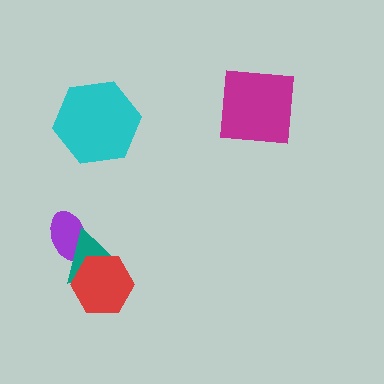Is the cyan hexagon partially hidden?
No, no other shape covers it.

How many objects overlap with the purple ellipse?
1 object overlaps with the purple ellipse.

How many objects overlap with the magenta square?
0 objects overlap with the magenta square.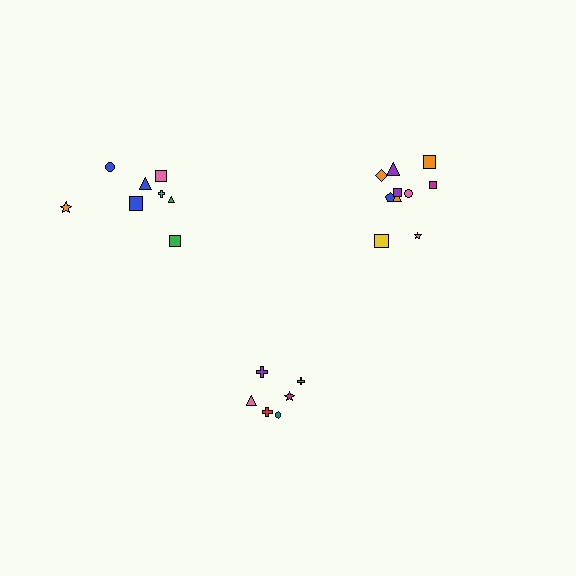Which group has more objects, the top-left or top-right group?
The top-right group.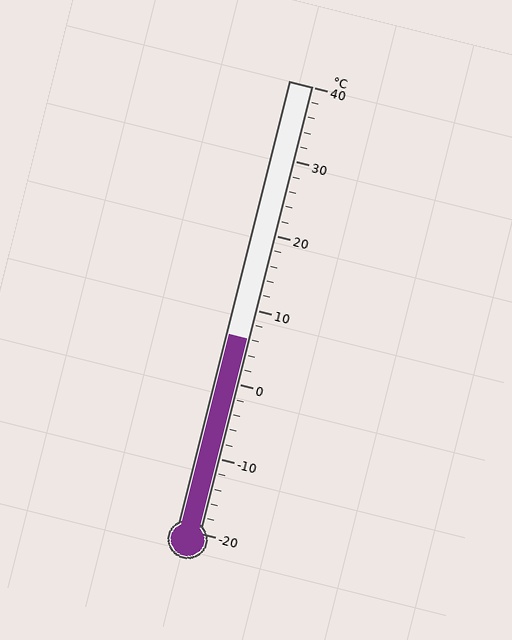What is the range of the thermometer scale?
The thermometer scale ranges from -20°C to 40°C.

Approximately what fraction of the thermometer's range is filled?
The thermometer is filled to approximately 45% of its range.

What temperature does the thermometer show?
The thermometer shows approximately 6°C.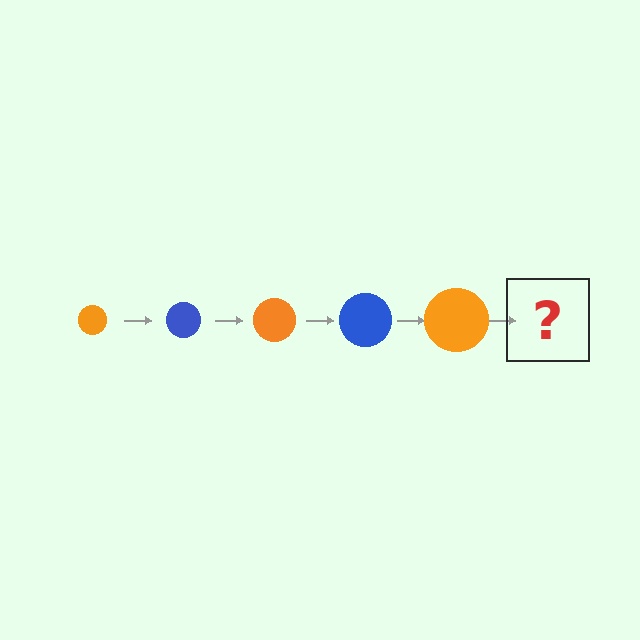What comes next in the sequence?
The next element should be a blue circle, larger than the previous one.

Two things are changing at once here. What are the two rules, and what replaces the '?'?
The two rules are that the circle grows larger each step and the color cycles through orange and blue. The '?' should be a blue circle, larger than the previous one.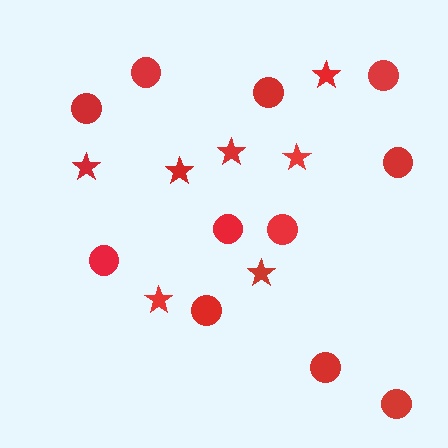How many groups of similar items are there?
There are 2 groups: one group of circles (11) and one group of stars (7).